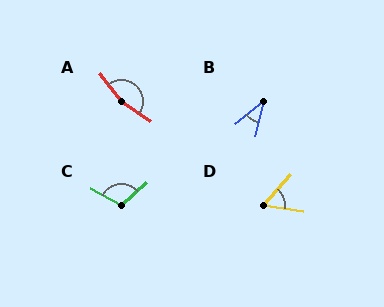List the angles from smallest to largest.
B (38°), D (56°), C (110°), A (160°).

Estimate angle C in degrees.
Approximately 110 degrees.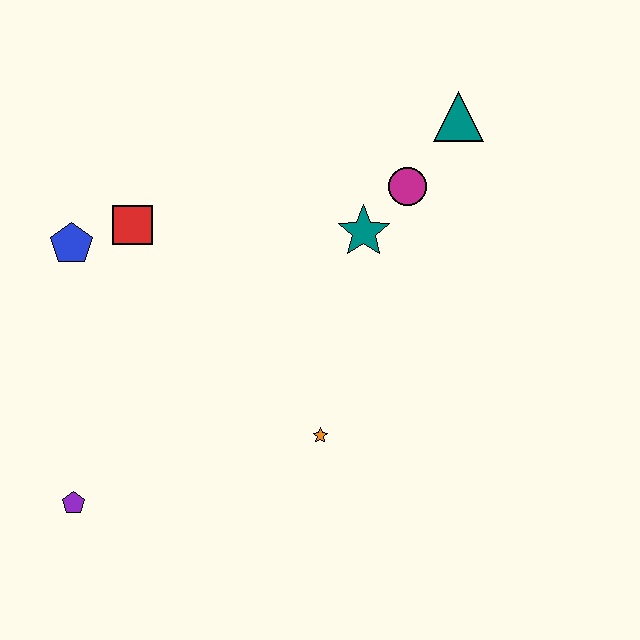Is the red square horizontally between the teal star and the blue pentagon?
Yes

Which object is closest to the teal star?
The magenta circle is closest to the teal star.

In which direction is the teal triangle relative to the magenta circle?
The teal triangle is above the magenta circle.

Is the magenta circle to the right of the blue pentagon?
Yes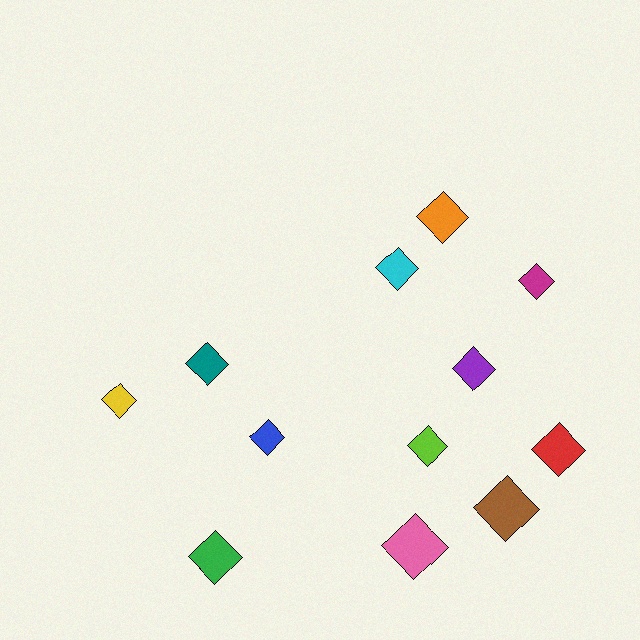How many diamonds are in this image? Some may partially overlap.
There are 12 diamonds.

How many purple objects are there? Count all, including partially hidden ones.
There is 1 purple object.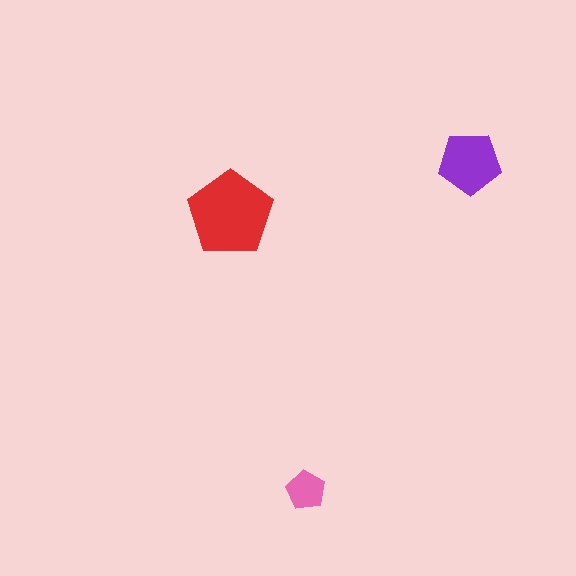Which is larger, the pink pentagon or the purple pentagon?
The purple one.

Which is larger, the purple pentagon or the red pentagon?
The red one.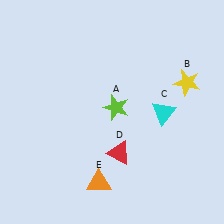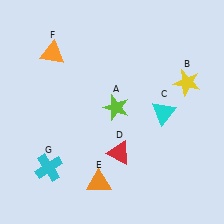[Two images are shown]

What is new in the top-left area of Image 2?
An orange triangle (F) was added in the top-left area of Image 2.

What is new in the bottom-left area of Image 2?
A cyan cross (G) was added in the bottom-left area of Image 2.